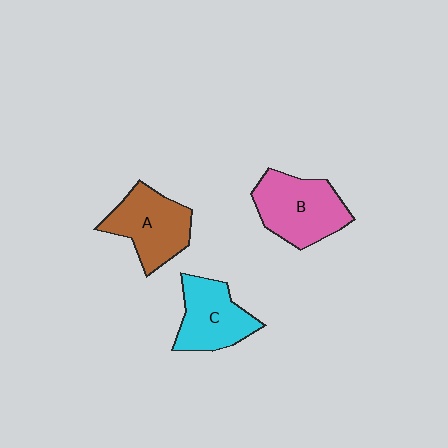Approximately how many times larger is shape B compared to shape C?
Approximately 1.2 times.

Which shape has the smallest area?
Shape C (cyan).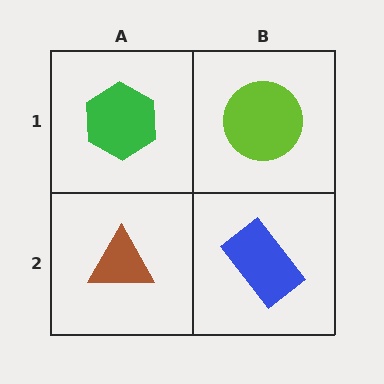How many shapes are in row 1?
2 shapes.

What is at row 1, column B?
A lime circle.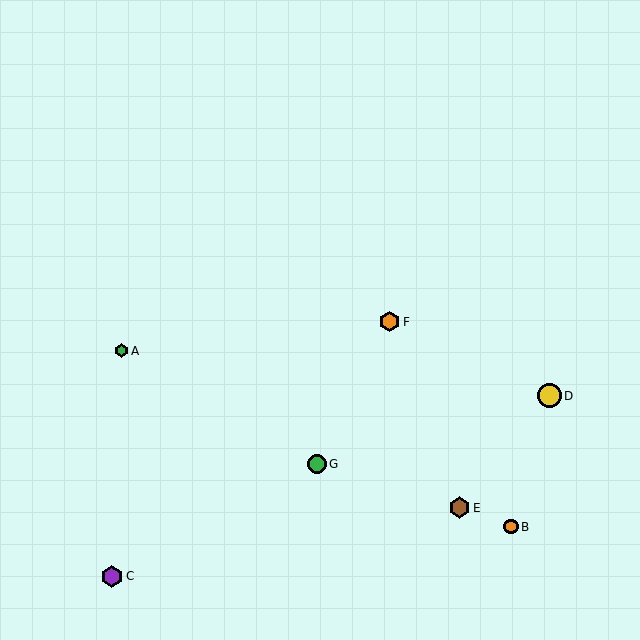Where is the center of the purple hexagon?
The center of the purple hexagon is at (112, 576).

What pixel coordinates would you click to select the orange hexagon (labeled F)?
Click at (389, 322) to select the orange hexagon F.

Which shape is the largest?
The yellow circle (labeled D) is the largest.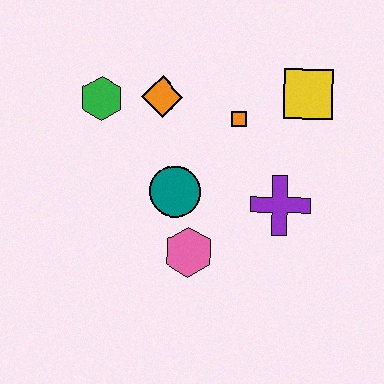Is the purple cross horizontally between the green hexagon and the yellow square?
Yes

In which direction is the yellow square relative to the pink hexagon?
The yellow square is above the pink hexagon.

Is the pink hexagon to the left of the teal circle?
No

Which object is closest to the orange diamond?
The green hexagon is closest to the orange diamond.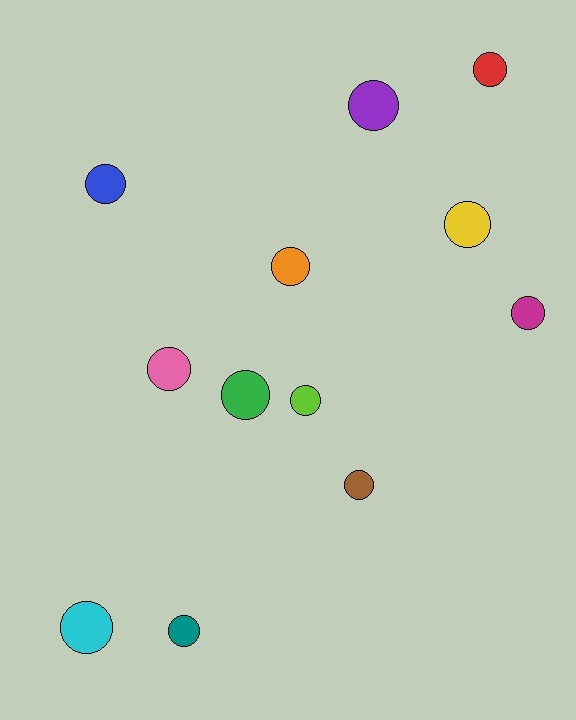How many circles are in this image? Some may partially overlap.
There are 12 circles.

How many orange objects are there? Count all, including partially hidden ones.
There is 1 orange object.